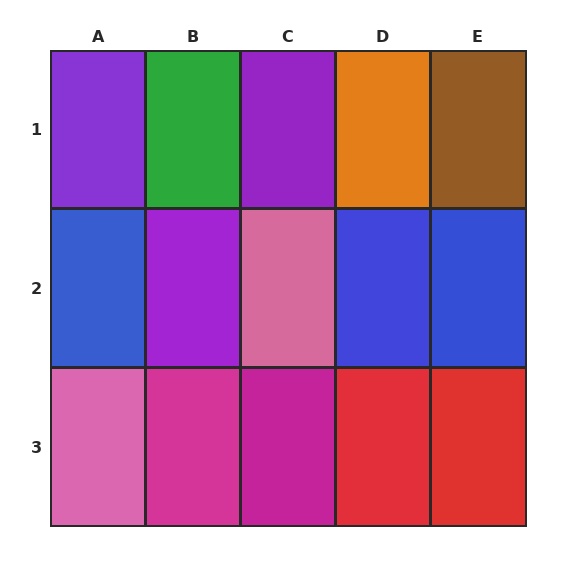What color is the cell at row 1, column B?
Green.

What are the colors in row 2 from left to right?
Blue, purple, pink, blue, blue.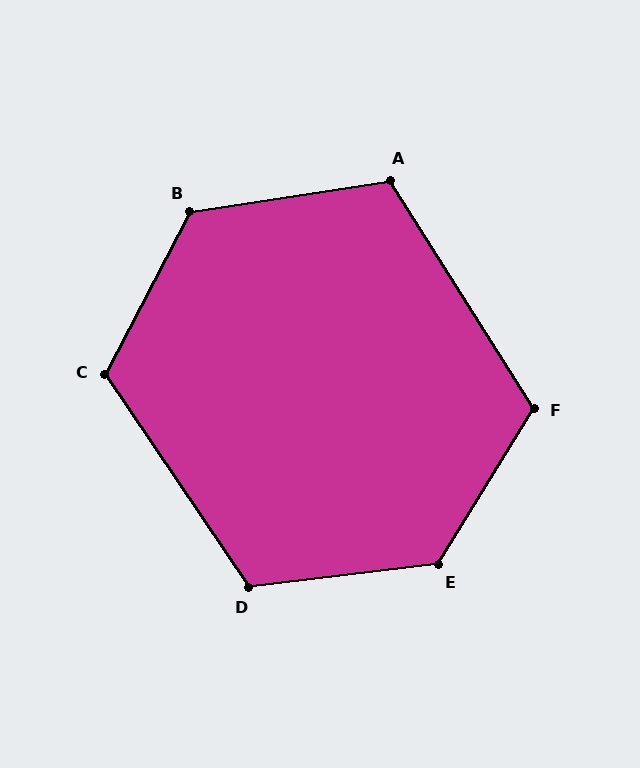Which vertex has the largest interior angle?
E, at approximately 129 degrees.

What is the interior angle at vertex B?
Approximately 127 degrees (obtuse).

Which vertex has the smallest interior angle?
A, at approximately 113 degrees.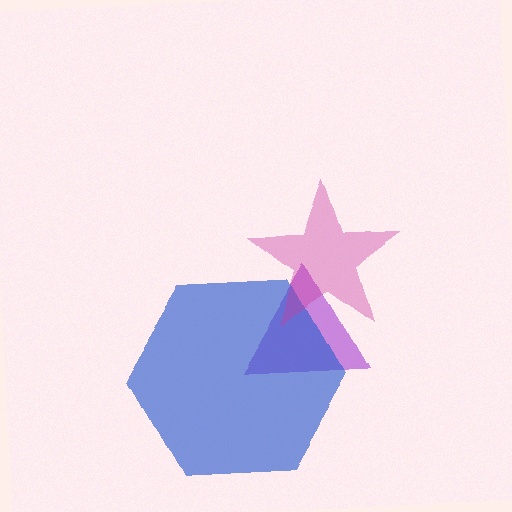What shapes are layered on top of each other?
The layered shapes are: a purple triangle, a blue hexagon, a magenta star.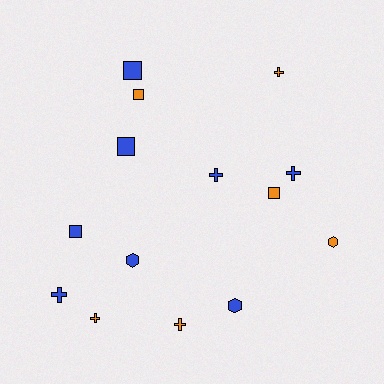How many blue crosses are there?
There are 3 blue crosses.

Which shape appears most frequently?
Cross, with 6 objects.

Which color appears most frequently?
Blue, with 8 objects.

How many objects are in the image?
There are 14 objects.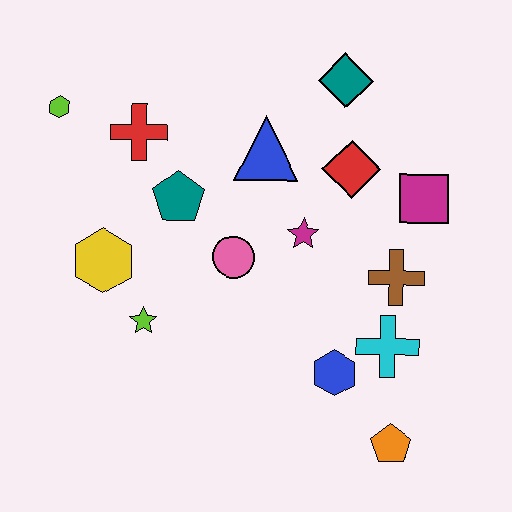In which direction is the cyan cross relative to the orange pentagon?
The cyan cross is above the orange pentagon.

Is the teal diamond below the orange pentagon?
No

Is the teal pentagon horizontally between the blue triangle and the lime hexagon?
Yes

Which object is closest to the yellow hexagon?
The lime star is closest to the yellow hexagon.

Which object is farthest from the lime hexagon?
The orange pentagon is farthest from the lime hexagon.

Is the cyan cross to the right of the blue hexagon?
Yes